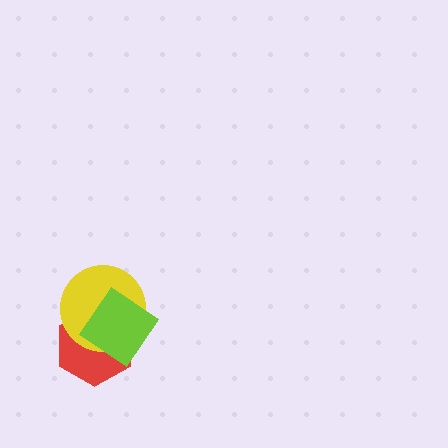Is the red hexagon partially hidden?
Yes, it is partially covered by another shape.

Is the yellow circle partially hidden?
Yes, it is partially covered by another shape.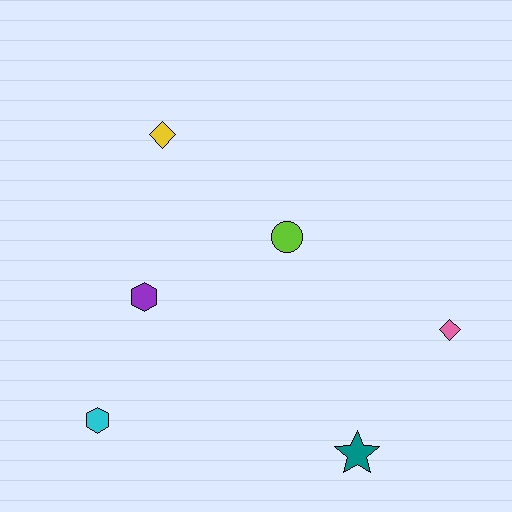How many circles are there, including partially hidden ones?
There is 1 circle.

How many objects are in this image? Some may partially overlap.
There are 6 objects.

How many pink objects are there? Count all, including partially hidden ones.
There is 1 pink object.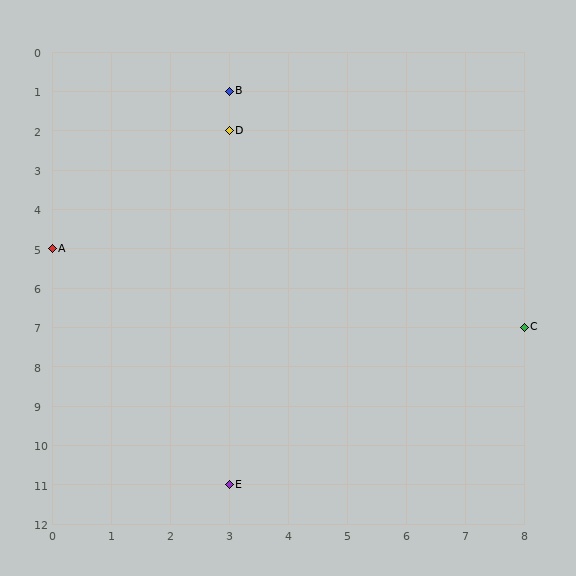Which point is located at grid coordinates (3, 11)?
Point E is at (3, 11).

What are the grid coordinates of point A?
Point A is at grid coordinates (0, 5).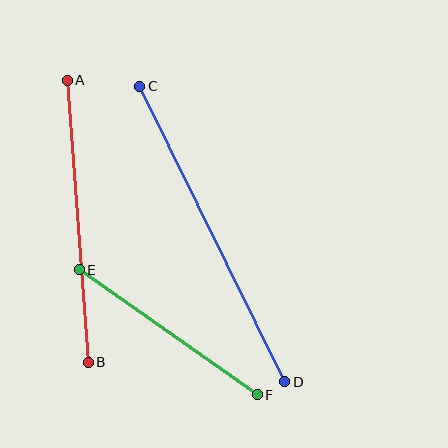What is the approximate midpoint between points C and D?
The midpoint is at approximately (212, 234) pixels.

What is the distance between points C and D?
The distance is approximately 329 pixels.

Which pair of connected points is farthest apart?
Points C and D are farthest apart.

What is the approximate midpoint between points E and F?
The midpoint is at approximately (168, 332) pixels.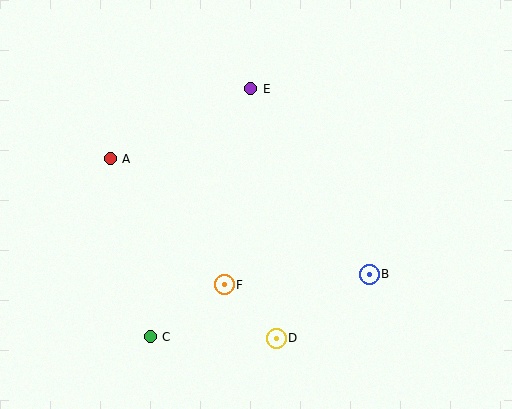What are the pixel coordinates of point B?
Point B is at (369, 274).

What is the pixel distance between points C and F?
The distance between C and F is 90 pixels.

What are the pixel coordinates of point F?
Point F is at (224, 285).